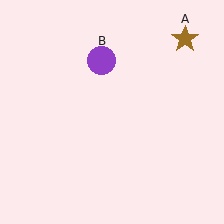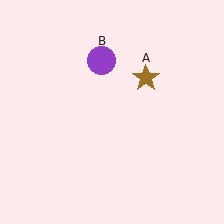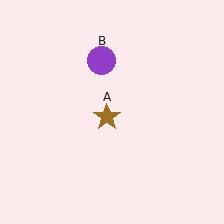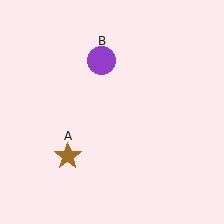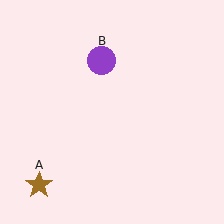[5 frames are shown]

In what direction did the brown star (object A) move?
The brown star (object A) moved down and to the left.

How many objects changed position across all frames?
1 object changed position: brown star (object A).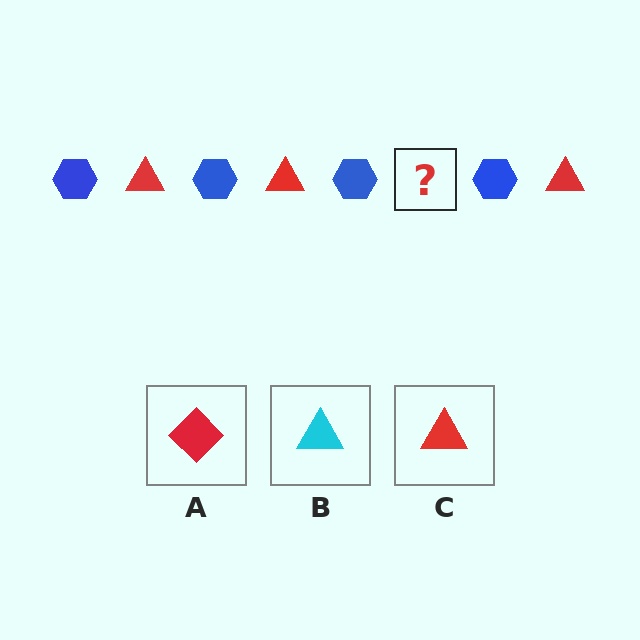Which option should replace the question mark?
Option C.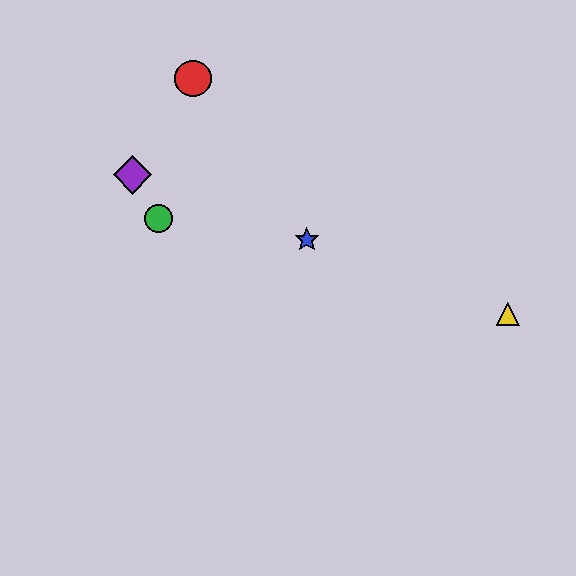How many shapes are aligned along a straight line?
3 shapes (the blue star, the yellow triangle, the purple diamond) are aligned along a straight line.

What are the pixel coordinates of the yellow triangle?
The yellow triangle is at (508, 314).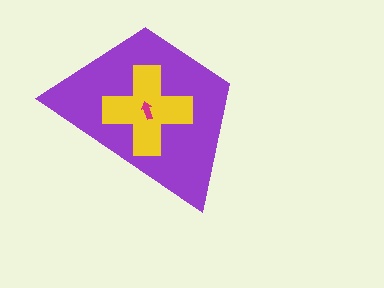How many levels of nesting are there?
3.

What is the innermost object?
The magenta arrow.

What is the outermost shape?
The purple trapezoid.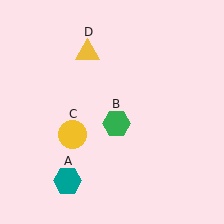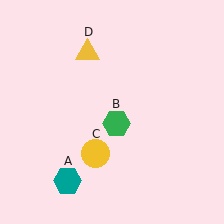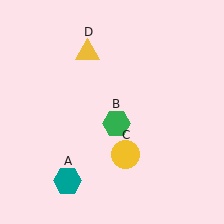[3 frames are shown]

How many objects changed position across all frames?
1 object changed position: yellow circle (object C).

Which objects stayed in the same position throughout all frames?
Teal hexagon (object A) and green hexagon (object B) and yellow triangle (object D) remained stationary.